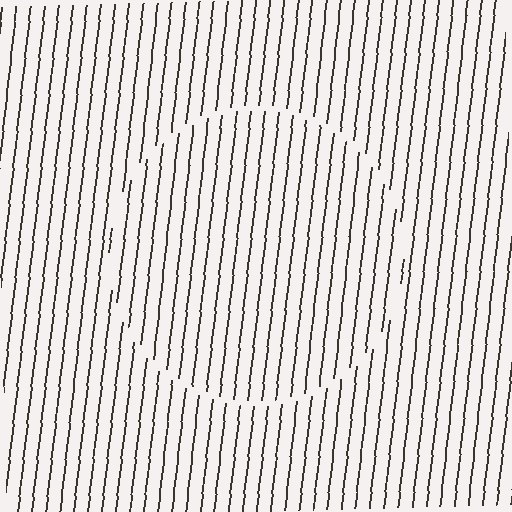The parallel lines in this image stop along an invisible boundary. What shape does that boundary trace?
An illusory circle. The interior of the shape contains the same grating, shifted by half a period — the contour is defined by the phase discontinuity where line-ends from the inner and outer gratings abut.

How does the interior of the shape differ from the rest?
The interior of the shape contains the same grating, shifted by half a period — the contour is defined by the phase discontinuity where line-ends from the inner and outer gratings abut.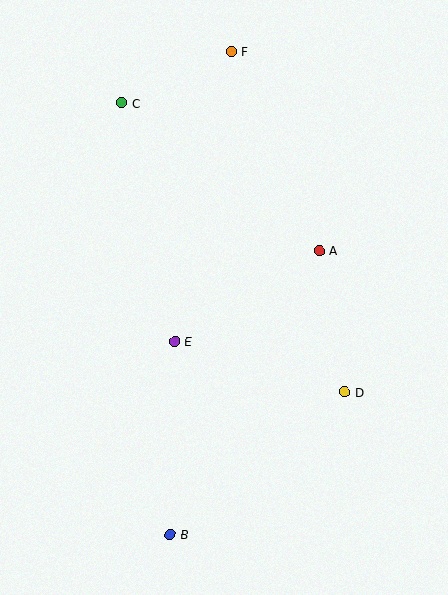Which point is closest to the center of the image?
Point E at (175, 342) is closest to the center.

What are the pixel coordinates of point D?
Point D is at (344, 392).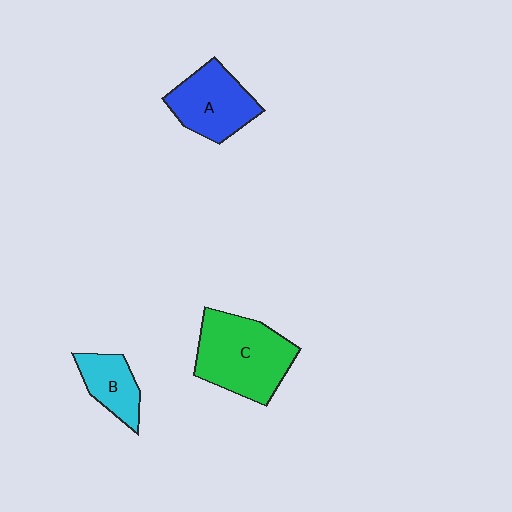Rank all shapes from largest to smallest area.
From largest to smallest: C (green), A (blue), B (cyan).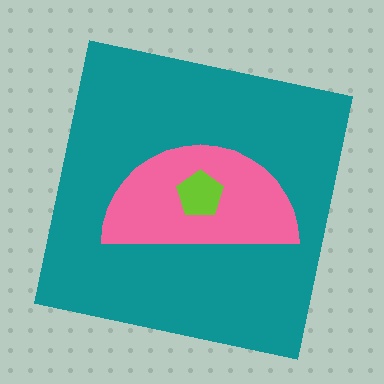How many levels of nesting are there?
3.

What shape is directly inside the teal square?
The pink semicircle.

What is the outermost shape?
The teal square.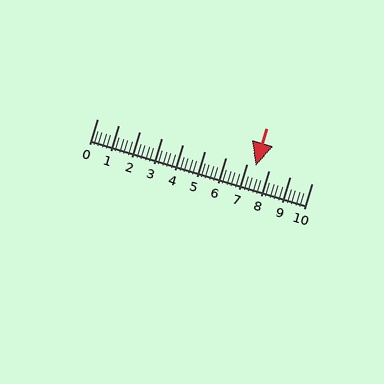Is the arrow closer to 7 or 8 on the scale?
The arrow is closer to 7.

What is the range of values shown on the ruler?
The ruler shows values from 0 to 10.